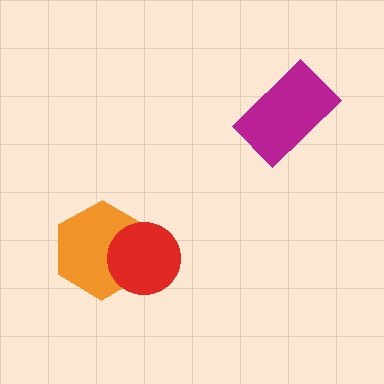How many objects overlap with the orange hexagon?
1 object overlaps with the orange hexagon.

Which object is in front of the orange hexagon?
The red circle is in front of the orange hexagon.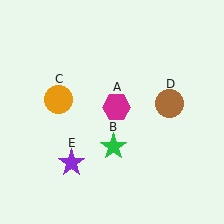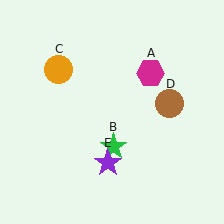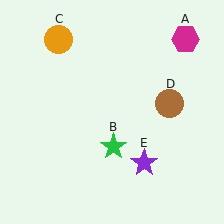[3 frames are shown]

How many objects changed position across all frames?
3 objects changed position: magenta hexagon (object A), orange circle (object C), purple star (object E).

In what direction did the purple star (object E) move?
The purple star (object E) moved right.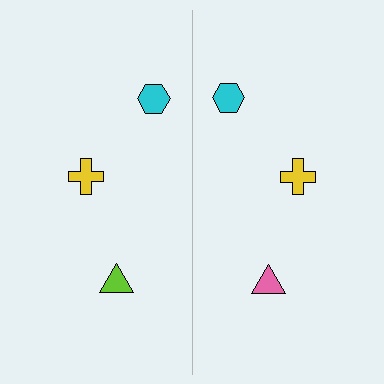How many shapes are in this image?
There are 6 shapes in this image.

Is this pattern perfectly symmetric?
No, the pattern is not perfectly symmetric. The pink triangle on the right side breaks the symmetry — its mirror counterpart is lime.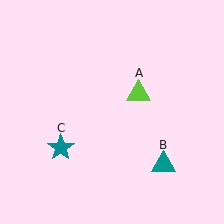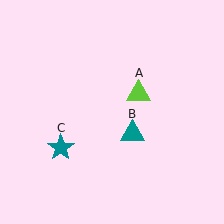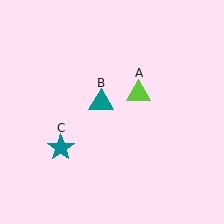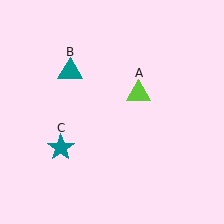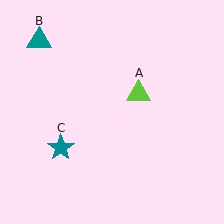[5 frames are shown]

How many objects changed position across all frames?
1 object changed position: teal triangle (object B).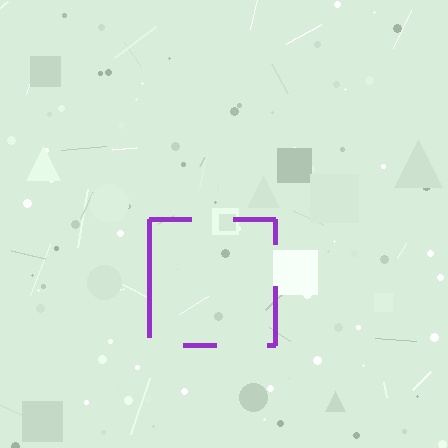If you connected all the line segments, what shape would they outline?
They would outline a square.